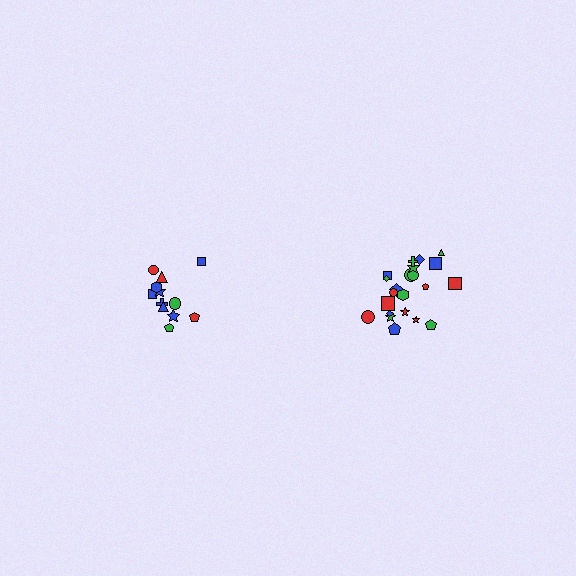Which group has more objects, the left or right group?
The right group.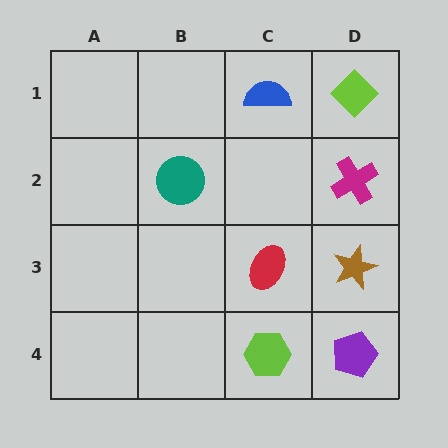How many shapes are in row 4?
2 shapes.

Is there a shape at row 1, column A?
No, that cell is empty.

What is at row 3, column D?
A brown star.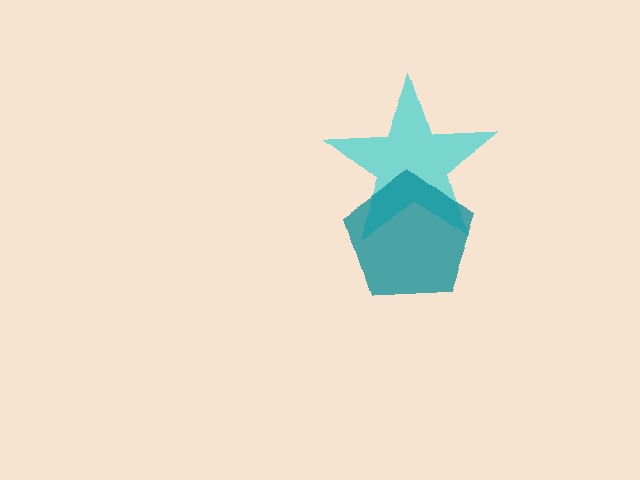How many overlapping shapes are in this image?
There are 2 overlapping shapes in the image.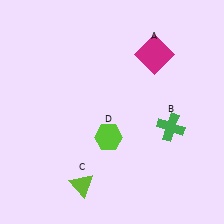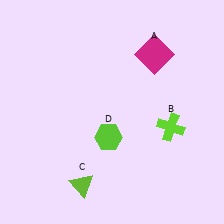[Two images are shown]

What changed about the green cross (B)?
In Image 1, B is green. In Image 2, it changed to lime.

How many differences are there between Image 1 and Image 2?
There is 1 difference between the two images.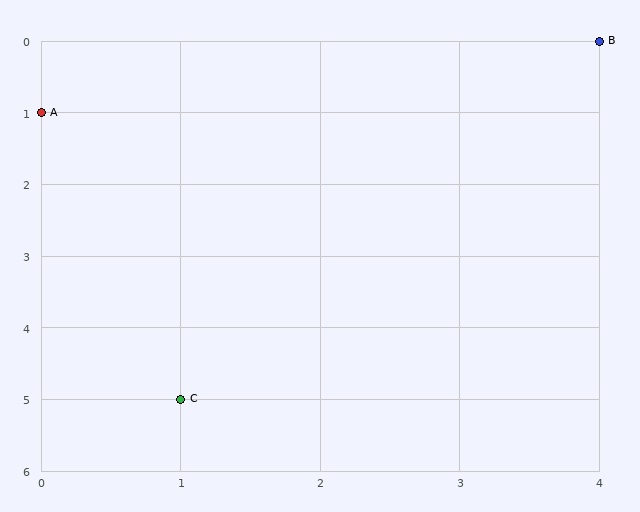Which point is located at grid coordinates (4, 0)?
Point B is at (4, 0).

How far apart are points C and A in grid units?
Points C and A are 1 column and 4 rows apart (about 4.1 grid units diagonally).